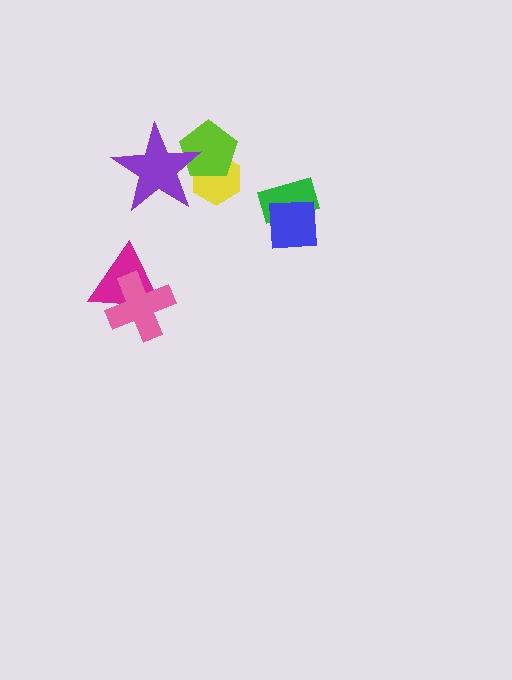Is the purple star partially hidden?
No, no other shape covers it.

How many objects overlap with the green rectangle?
1 object overlaps with the green rectangle.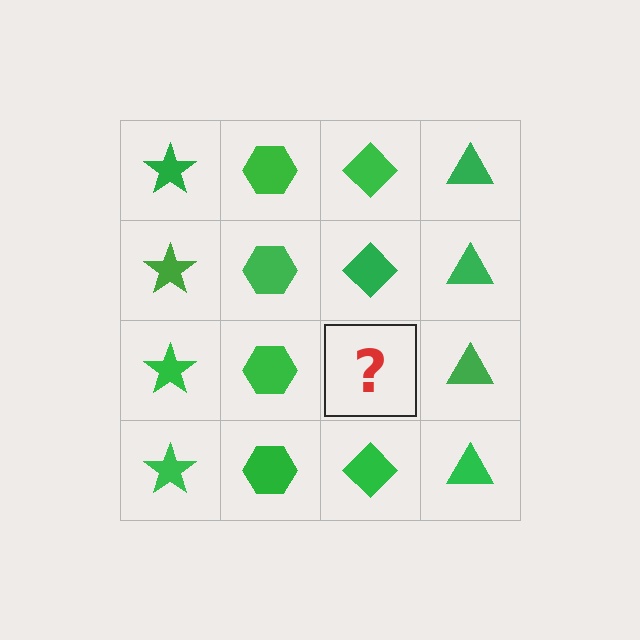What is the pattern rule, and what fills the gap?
The rule is that each column has a consistent shape. The gap should be filled with a green diamond.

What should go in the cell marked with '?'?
The missing cell should contain a green diamond.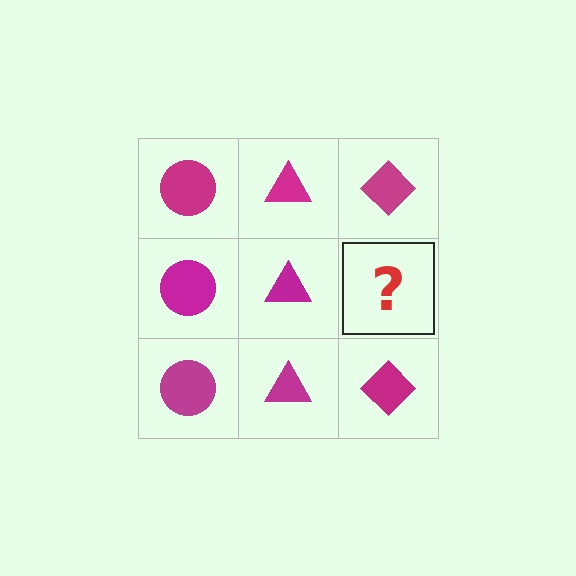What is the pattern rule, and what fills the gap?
The rule is that each column has a consistent shape. The gap should be filled with a magenta diamond.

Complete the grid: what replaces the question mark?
The question mark should be replaced with a magenta diamond.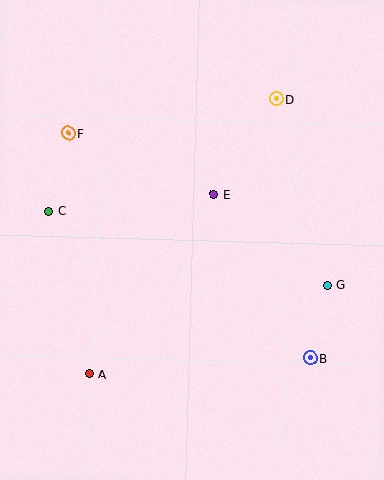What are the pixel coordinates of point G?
Point G is at (327, 285).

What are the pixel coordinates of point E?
Point E is at (214, 194).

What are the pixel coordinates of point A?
Point A is at (89, 374).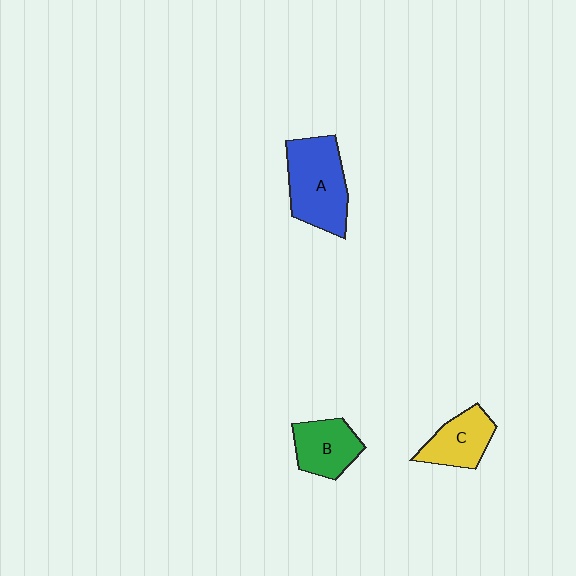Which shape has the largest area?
Shape A (blue).